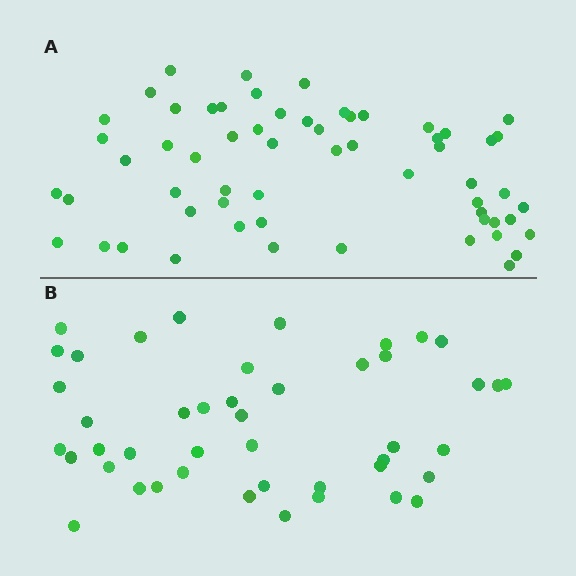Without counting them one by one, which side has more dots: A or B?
Region A (the top region) has more dots.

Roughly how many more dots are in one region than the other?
Region A has approximately 15 more dots than region B.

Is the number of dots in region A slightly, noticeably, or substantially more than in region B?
Region A has noticeably more, but not dramatically so. The ratio is roughly 1.3 to 1.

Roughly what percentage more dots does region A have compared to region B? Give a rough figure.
About 35% more.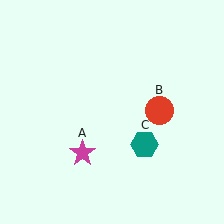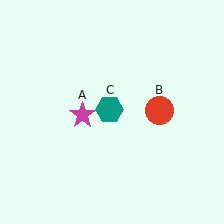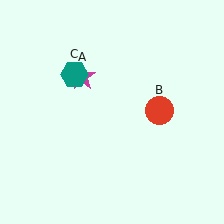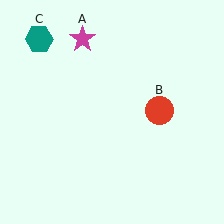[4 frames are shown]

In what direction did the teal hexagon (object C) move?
The teal hexagon (object C) moved up and to the left.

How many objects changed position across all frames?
2 objects changed position: magenta star (object A), teal hexagon (object C).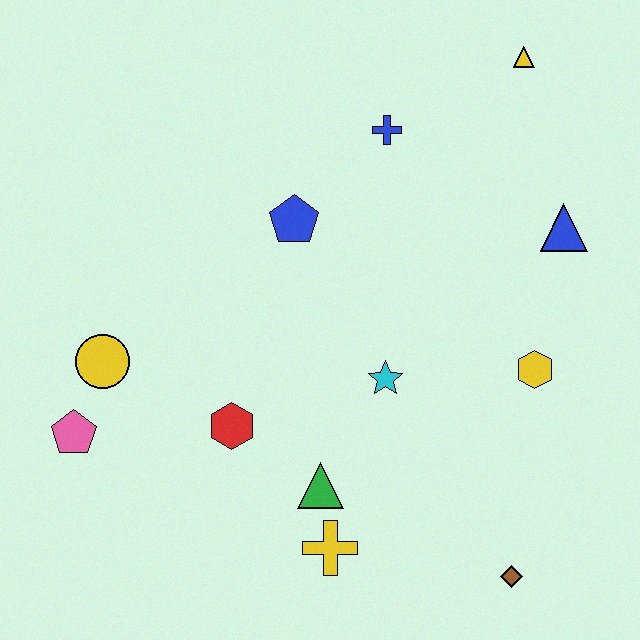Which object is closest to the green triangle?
The yellow cross is closest to the green triangle.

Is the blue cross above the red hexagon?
Yes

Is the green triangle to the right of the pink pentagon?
Yes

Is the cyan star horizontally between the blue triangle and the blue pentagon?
Yes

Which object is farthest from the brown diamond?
The yellow triangle is farthest from the brown diamond.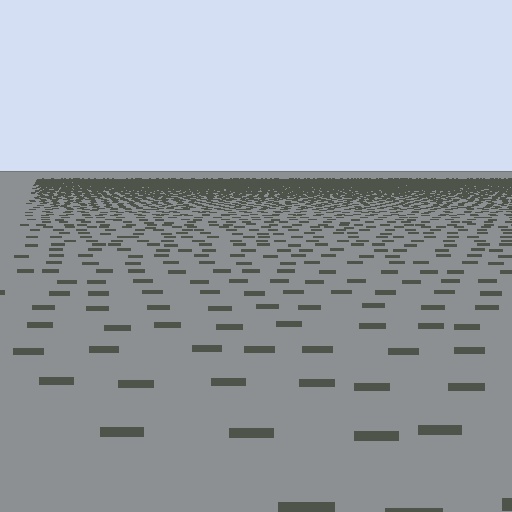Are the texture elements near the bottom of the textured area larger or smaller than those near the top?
Larger. Near the bottom, elements are closer to the viewer and appear at a bigger on-screen size.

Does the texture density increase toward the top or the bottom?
Density increases toward the top.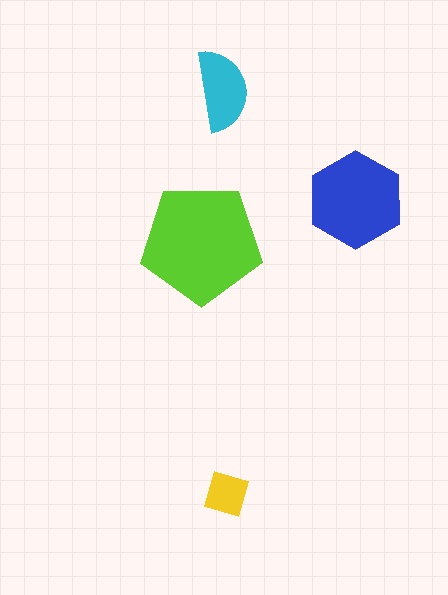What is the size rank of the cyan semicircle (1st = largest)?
3rd.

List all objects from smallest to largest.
The yellow square, the cyan semicircle, the blue hexagon, the lime pentagon.